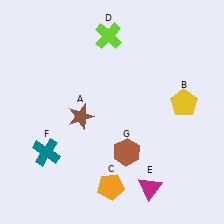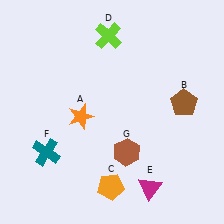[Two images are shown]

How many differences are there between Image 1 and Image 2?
There are 2 differences between the two images.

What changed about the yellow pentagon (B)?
In Image 1, B is yellow. In Image 2, it changed to brown.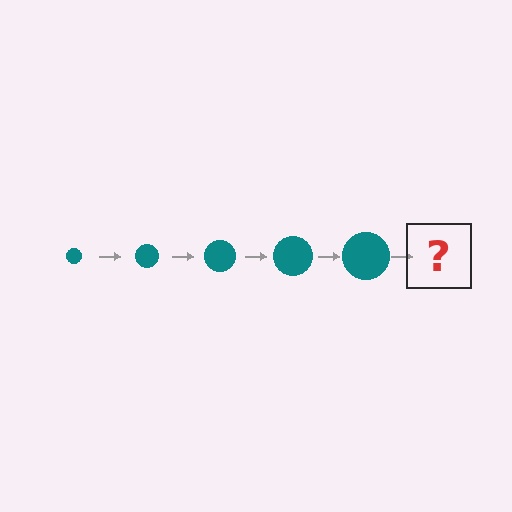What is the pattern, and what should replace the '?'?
The pattern is that the circle gets progressively larger each step. The '?' should be a teal circle, larger than the previous one.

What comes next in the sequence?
The next element should be a teal circle, larger than the previous one.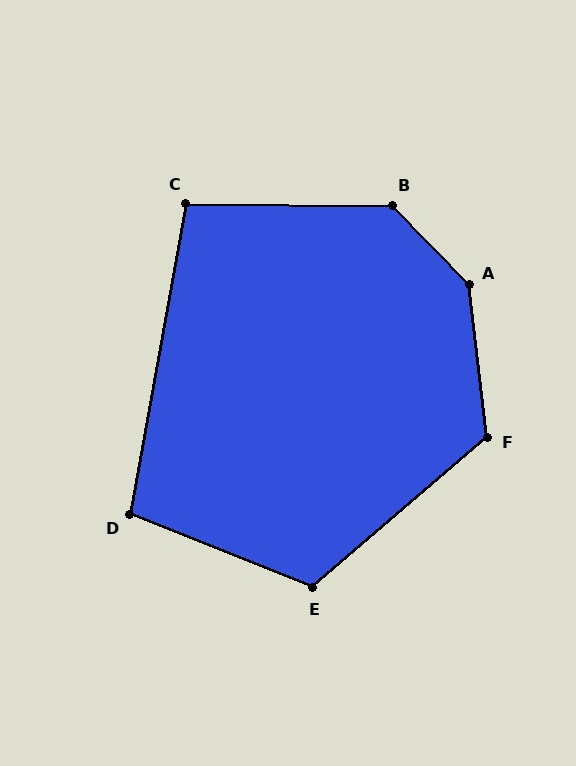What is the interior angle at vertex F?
Approximately 124 degrees (obtuse).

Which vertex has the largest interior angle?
A, at approximately 143 degrees.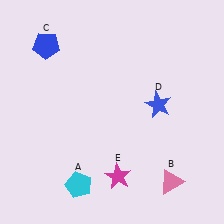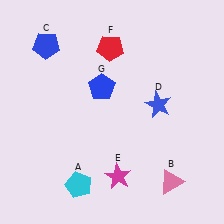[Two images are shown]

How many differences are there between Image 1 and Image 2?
There are 2 differences between the two images.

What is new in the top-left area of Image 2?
A blue pentagon (G) was added in the top-left area of Image 2.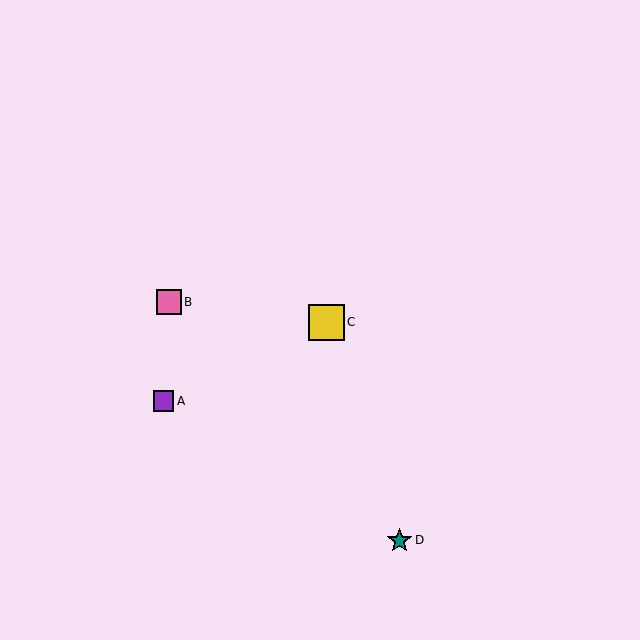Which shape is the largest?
The yellow square (labeled C) is the largest.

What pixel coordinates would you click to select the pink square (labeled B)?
Click at (169, 302) to select the pink square B.